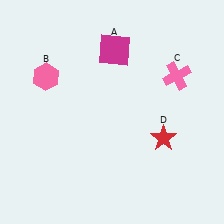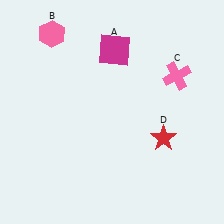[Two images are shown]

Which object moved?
The pink hexagon (B) moved up.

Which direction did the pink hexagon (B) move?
The pink hexagon (B) moved up.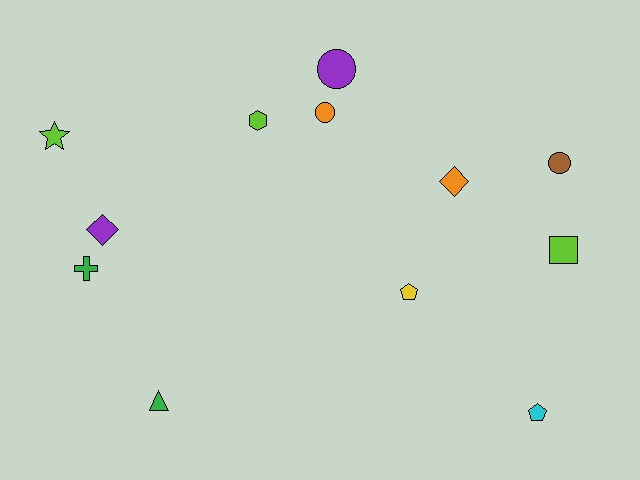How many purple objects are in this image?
There are 2 purple objects.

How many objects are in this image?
There are 12 objects.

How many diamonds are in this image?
There are 2 diamonds.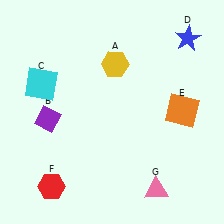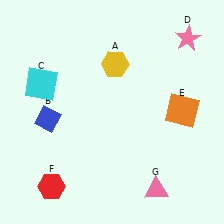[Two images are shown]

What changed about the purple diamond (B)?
In Image 1, B is purple. In Image 2, it changed to blue.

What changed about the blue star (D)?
In Image 1, D is blue. In Image 2, it changed to pink.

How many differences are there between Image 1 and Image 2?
There are 2 differences between the two images.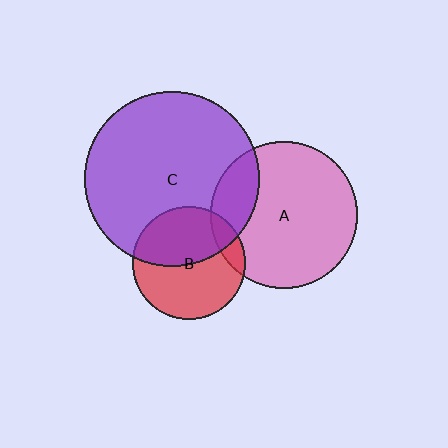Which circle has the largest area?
Circle C (purple).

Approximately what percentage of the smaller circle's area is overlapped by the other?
Approximately 45%.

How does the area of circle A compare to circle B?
Approximately 1.7 times.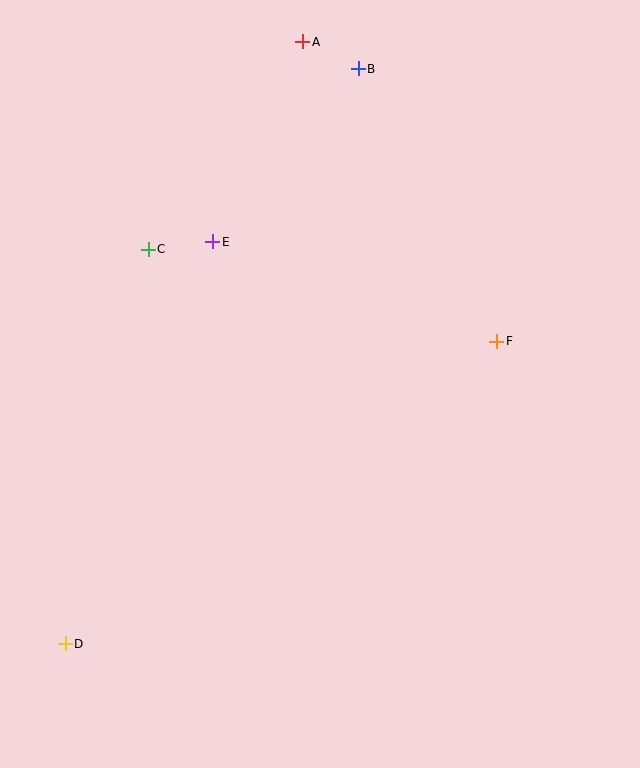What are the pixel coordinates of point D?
Point D is at (65, 644).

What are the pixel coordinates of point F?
Point F is at (497, 341).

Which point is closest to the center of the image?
Point E at (213, 242) is closest to the center.